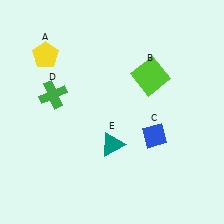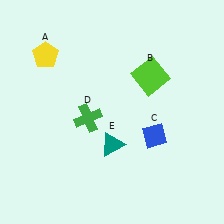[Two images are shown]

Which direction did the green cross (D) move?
The green cross (D) moved right.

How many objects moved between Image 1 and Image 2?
1 object moved between the two images.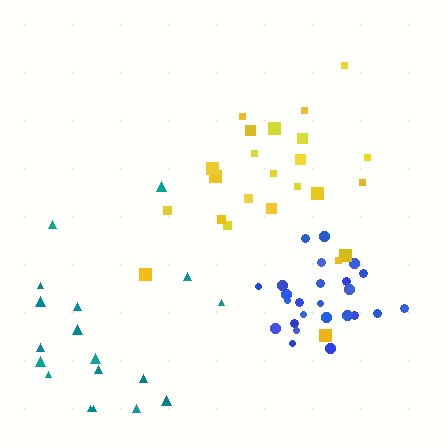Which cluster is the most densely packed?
Blue.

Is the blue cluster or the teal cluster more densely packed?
Blue.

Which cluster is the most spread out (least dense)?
Teal.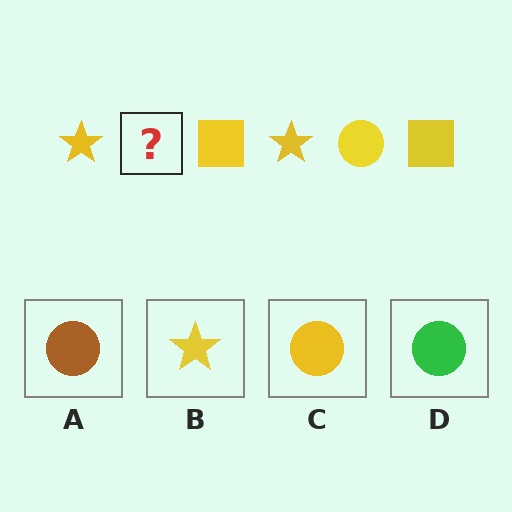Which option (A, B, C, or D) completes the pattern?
C.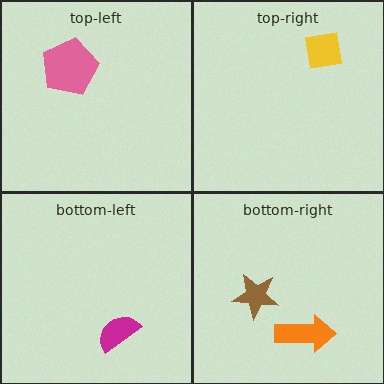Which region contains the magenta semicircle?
The bottom-left region.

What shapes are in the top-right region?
The yellow square.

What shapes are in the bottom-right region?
The brown star, the orange arrow.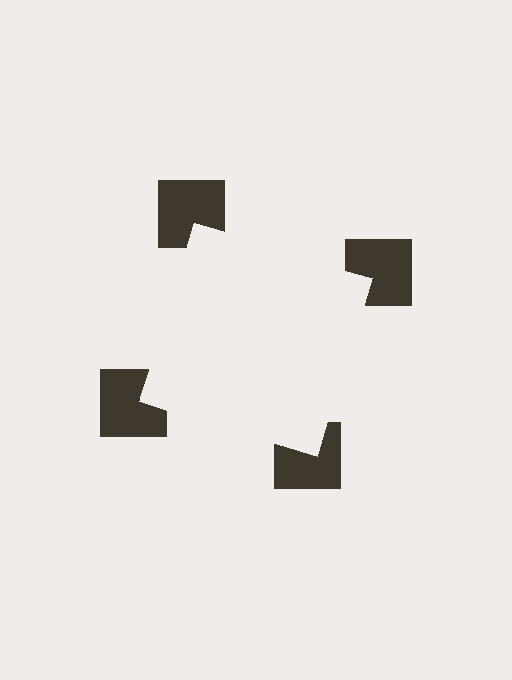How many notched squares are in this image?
There are 4 — one at each vertex of the illusory square.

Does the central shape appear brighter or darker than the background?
It typically appears slightly brighter than the background, even though no actual brightness change is drawn.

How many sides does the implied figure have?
4 sides.